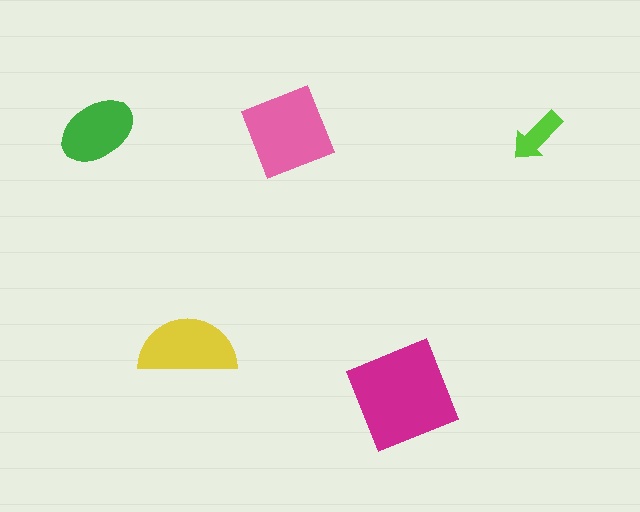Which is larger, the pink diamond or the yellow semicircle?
The pink diamond.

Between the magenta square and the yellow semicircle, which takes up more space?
The magenta square.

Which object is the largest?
The magenta square.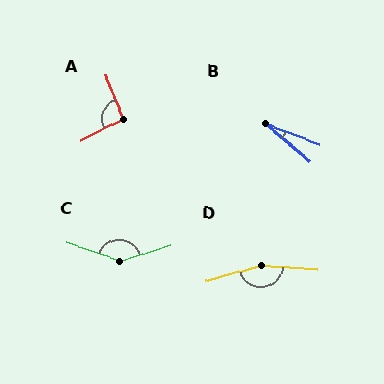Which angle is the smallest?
B, at approximately 19 degrees.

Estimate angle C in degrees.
Approximately 144 degrees.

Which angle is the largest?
D, at approximately 160 degrees.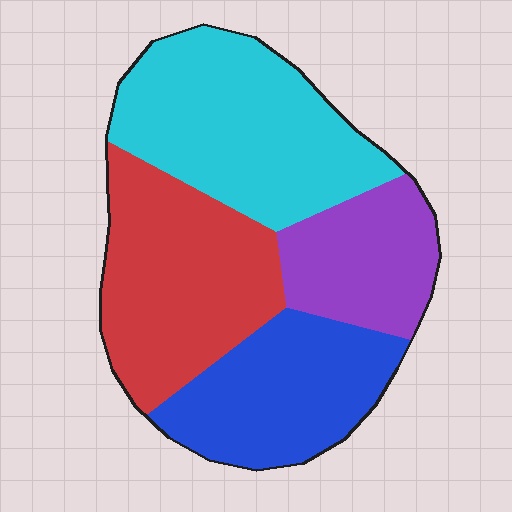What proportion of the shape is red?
Red covers about 30% of the shape.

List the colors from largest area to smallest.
From largest to smallest: cyan, red, blue, purple.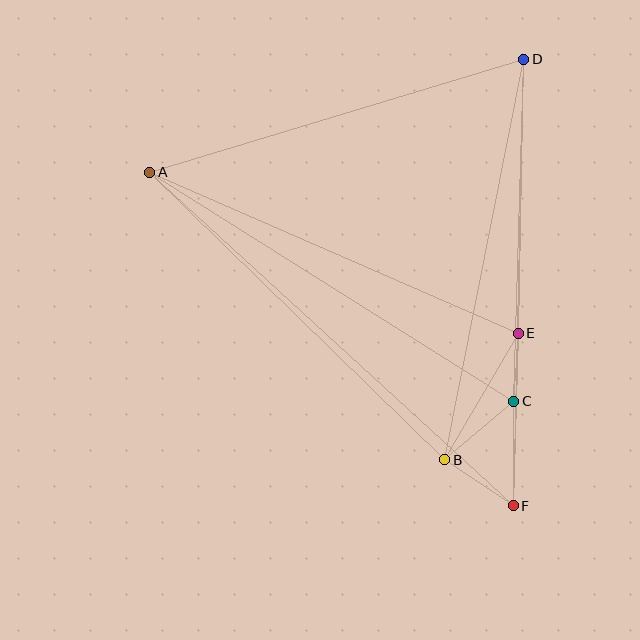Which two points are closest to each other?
Points C and E are closest to each other.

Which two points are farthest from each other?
Points A and F are farthest from each other.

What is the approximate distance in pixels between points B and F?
The distance between B and F is approximately 82 pixels.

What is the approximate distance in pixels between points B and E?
The distance between B and E is approximately 146 pixels.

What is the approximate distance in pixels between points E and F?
The distance between E and F is approximately 173 pixels.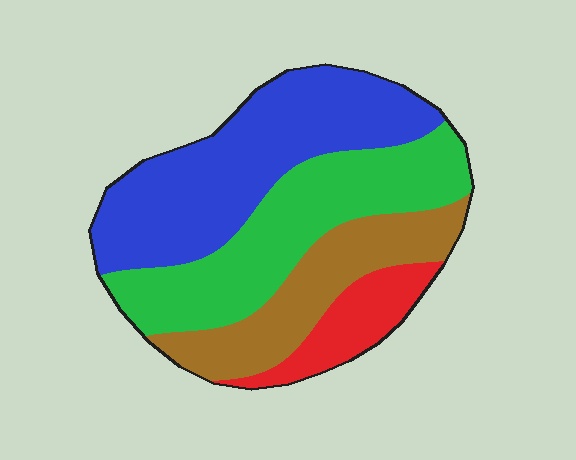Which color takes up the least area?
Red, at roughly 10%.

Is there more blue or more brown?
Blue.